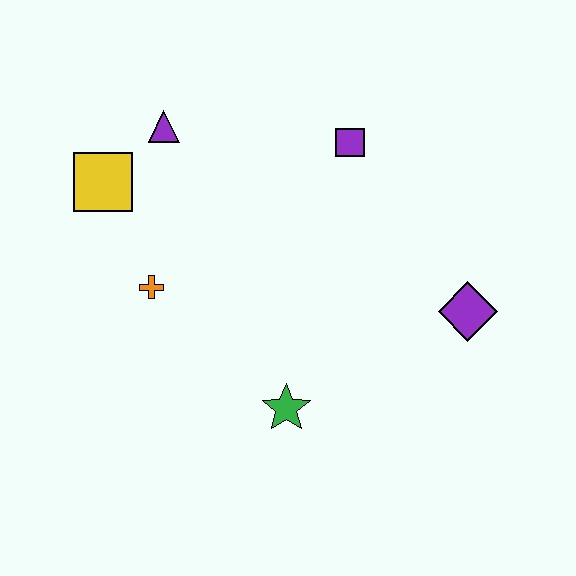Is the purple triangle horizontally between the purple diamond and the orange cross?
Yes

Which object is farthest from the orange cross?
The purple diamond is farthest from the orange cross.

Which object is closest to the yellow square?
The purple triangle is closest to the yellow square.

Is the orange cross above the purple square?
No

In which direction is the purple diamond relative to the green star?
The purple diamond is to the right of the green star.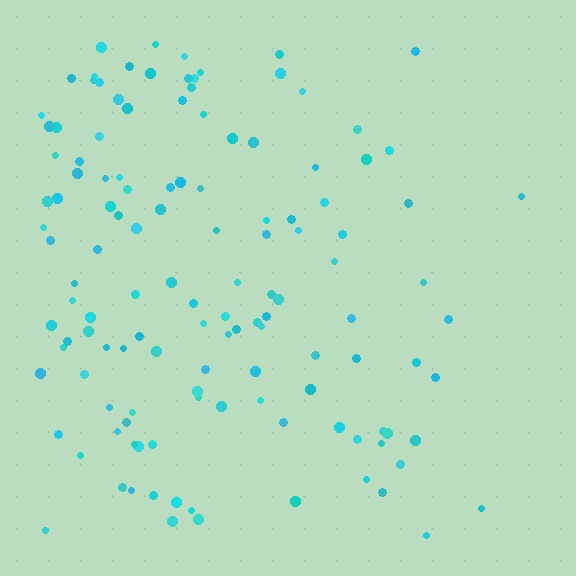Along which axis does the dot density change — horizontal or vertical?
Horizontal.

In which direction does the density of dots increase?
From right to left, with the left side densest.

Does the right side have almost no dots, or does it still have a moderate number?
Still a moderate number, just noticeably fewer than the left.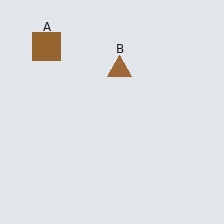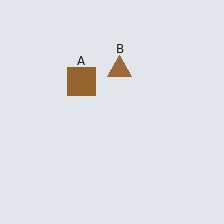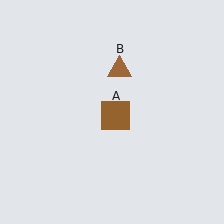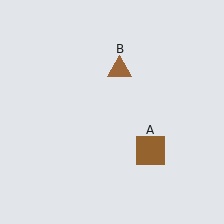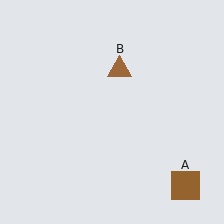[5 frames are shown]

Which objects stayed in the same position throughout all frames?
Brown triangle (object B) remained stationary.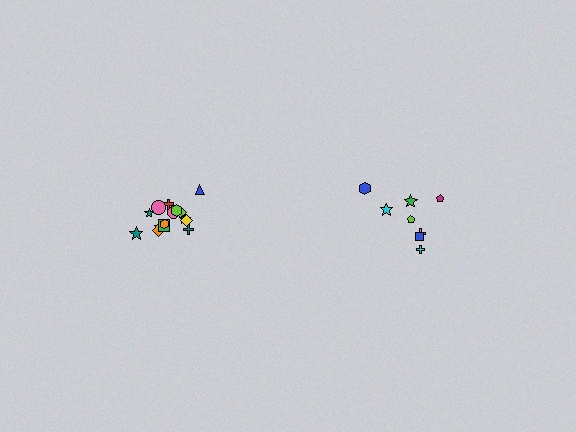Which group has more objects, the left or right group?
The left group.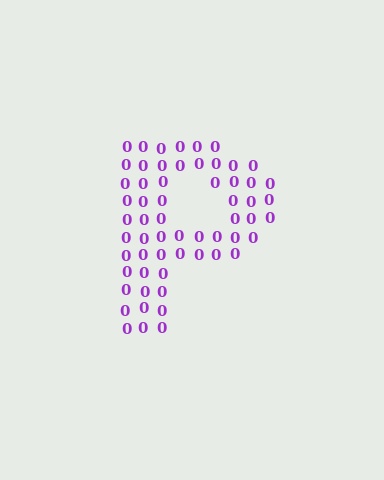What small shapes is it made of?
It is made of small digit 0's.